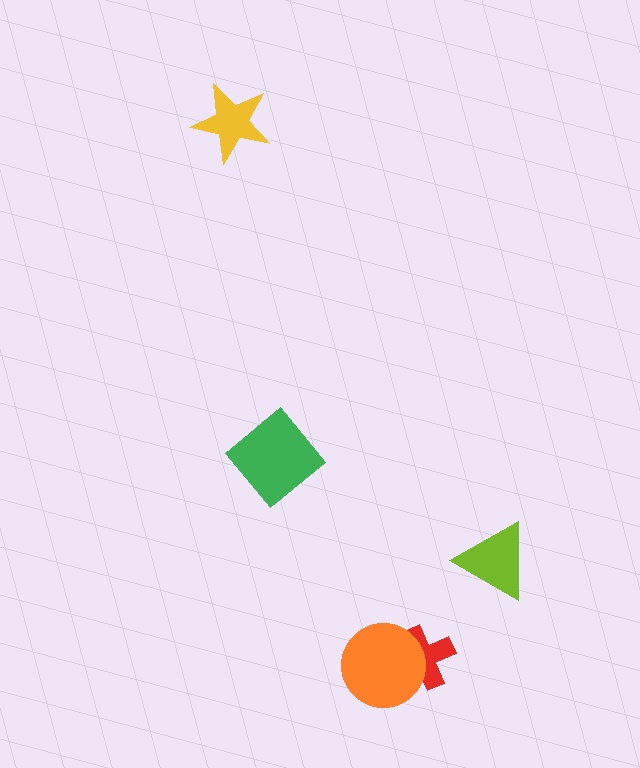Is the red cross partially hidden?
Yes, it is partially covered by another shape.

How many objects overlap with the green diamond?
0 objects overlap with the green diamond.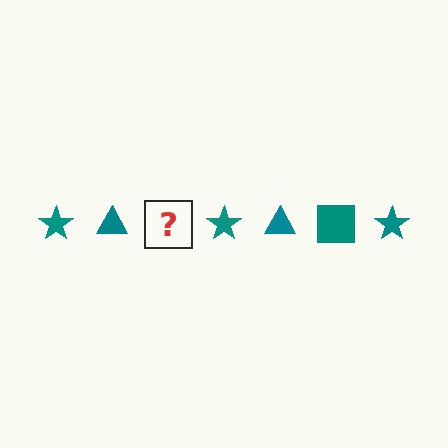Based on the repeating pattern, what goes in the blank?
The blank should be a teal square.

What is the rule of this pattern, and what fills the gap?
The rule is that the pattern cycles through star, triangle, square shapes in teal. The gap should be filled with a teal square.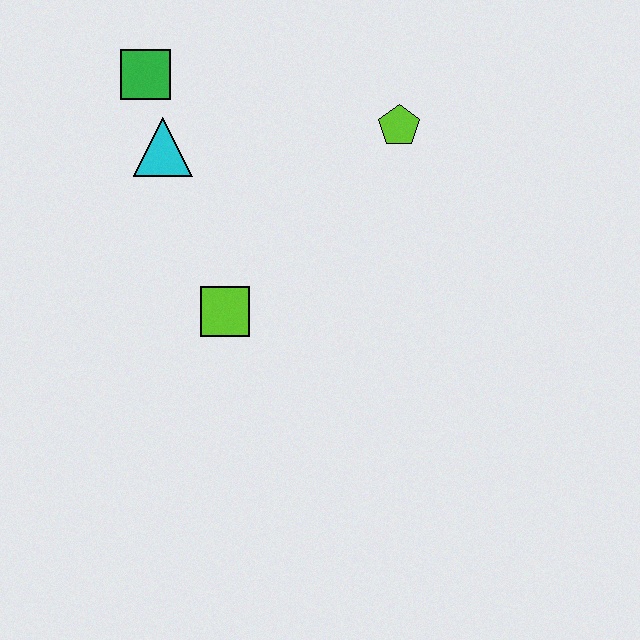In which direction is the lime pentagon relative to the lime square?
The lime pentagon is above the lime square.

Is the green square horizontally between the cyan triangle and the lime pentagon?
No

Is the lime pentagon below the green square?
Yes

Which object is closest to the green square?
The cyan triangle is closest to the green square.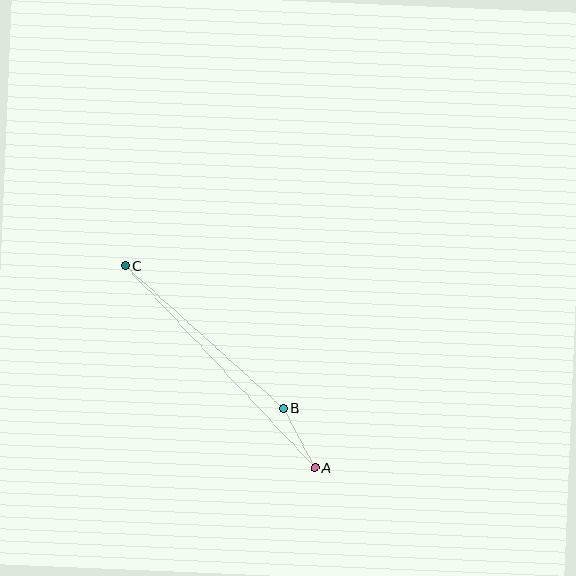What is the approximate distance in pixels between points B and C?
The distance between B and C is approximately 213 pixels.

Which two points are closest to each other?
Points A and B are closest to each other.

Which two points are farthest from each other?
Points A and C are farthest from each other.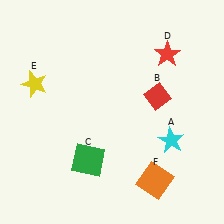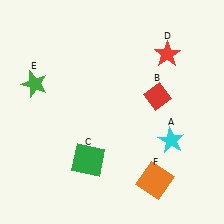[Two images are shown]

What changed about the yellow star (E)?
In Image 1, E is yellow. In Image 2, it changed to green.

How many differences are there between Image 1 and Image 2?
There is 1 difference between the two images.